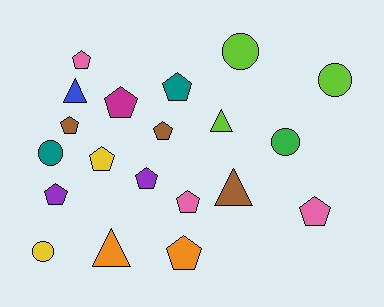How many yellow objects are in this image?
There are 2 yellow objects.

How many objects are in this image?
There are 20 objects.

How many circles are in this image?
There are 5 circles.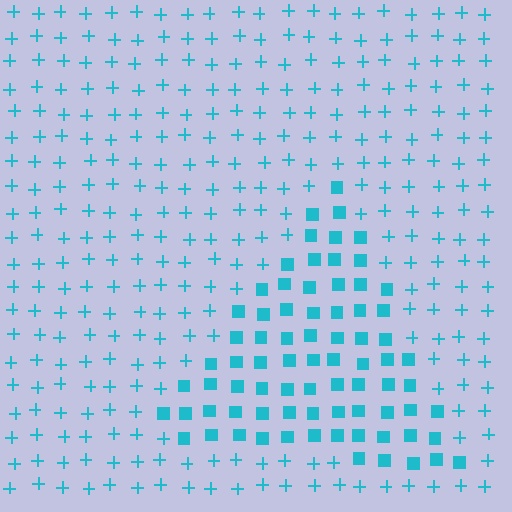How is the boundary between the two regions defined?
The boundary is defined by a change in element shape: squares inside vs. plus signs outside. All elements share the same color and spacing.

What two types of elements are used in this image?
The image uses squares inside the triangle region and plus signs outside it.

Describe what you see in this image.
The image is filled with small cyan elements arranged in a uniform grid. A triangle-shaped region contains squares, while the surrounding area contains plus signs. The boundary is defined purely by the change in element shape.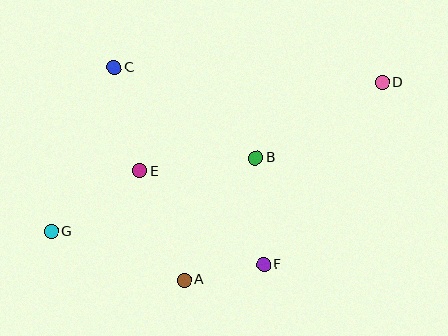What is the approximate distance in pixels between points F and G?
The distance between F and G is approximately 215 pixels.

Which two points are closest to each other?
Points A and F are closest to each other.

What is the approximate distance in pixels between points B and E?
The distance between B and E is approximately 116 pixels.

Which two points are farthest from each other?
Points D and G are farthest from each other.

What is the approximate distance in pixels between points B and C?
The distance between B and C is approximately 168 pixels.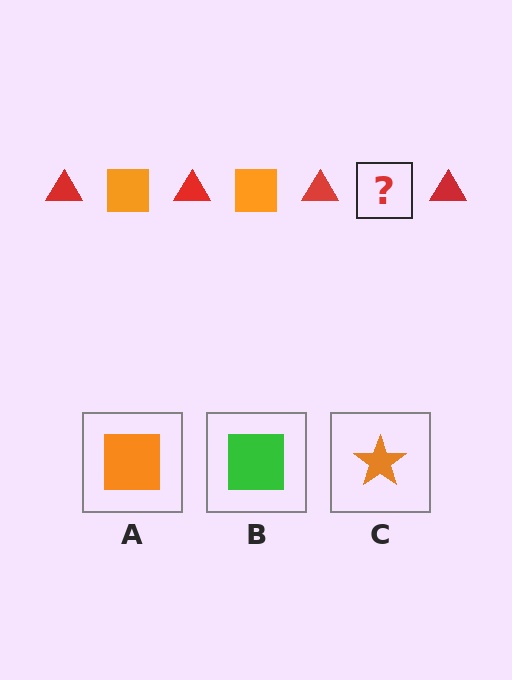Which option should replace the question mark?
Option A.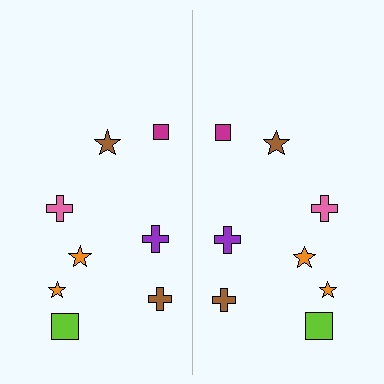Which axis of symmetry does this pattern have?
The pattern has a vertical axis of symmetry running through the center of the image.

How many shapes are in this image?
There are 16 shapes in this image.